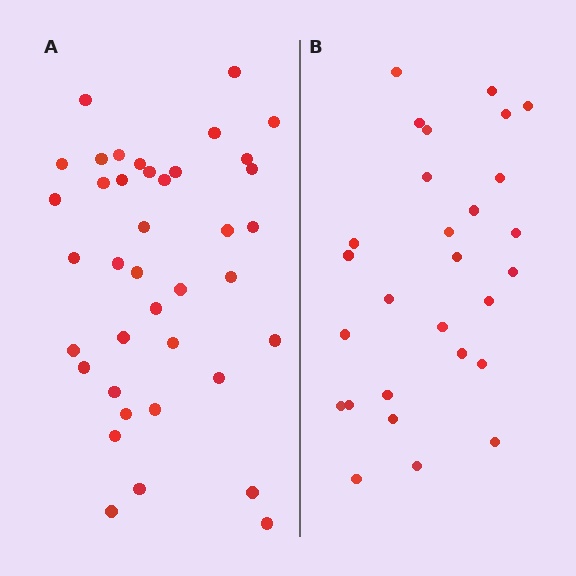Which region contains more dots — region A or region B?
Region A (the left region) has more dots.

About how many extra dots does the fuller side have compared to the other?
Region A has roughly 12 or so more dots than region B.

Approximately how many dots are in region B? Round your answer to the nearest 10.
About 30 dots. (The exact count is 28, which rounds to 30.)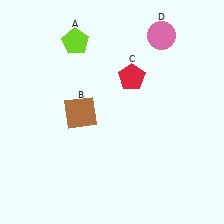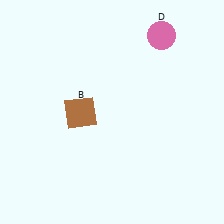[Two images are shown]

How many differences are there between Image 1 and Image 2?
There are 2 differences between the two images.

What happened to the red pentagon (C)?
The red pentagon (C) was removed in Image 2. It was in the top-right area of Image 1.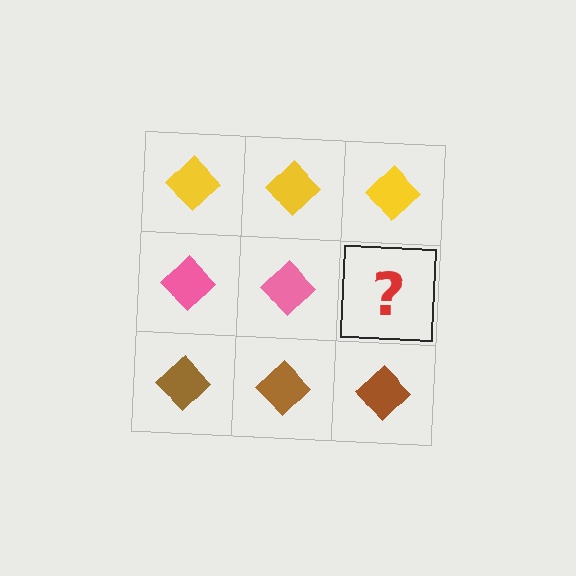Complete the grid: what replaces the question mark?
The question mark should be replaced with a pink diamond.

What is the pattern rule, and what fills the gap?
The rule is that each row has a consistent color. The gap should be filled with a pink diamond.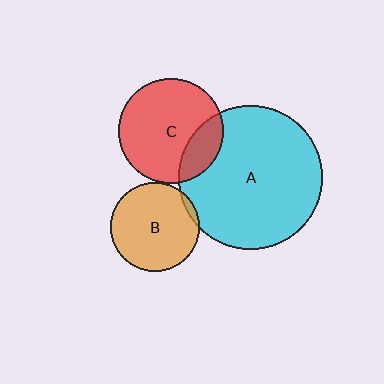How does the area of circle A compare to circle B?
Approximately 2.6 times.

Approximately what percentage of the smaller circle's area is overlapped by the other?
Approximately 5%.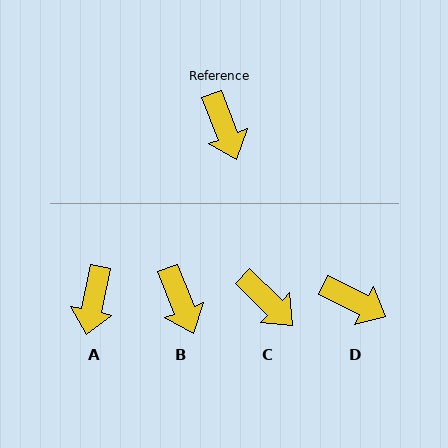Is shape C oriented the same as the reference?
No, it is off by about 24 degrees.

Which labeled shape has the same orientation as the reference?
B.